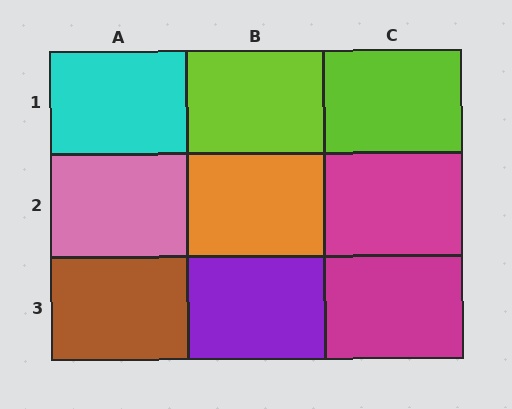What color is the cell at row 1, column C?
Lime.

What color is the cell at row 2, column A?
Pink.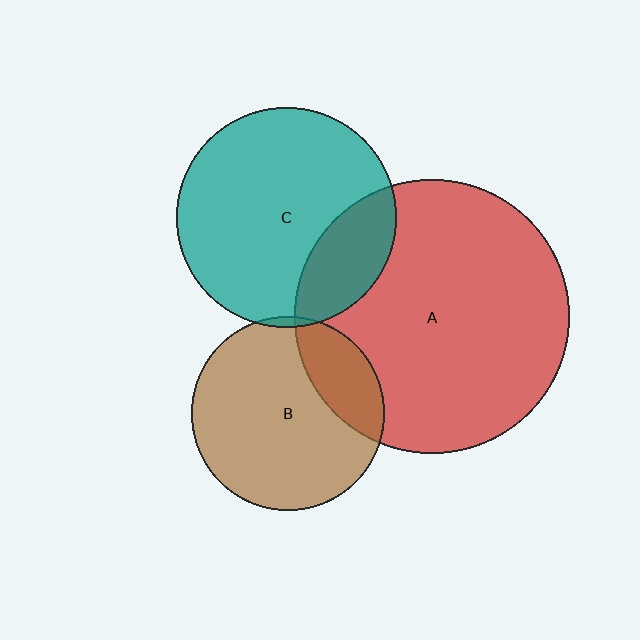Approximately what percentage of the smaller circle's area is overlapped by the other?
Approximately 5%.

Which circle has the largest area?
Circle A (red).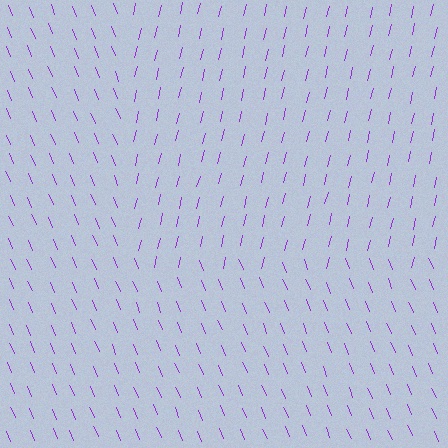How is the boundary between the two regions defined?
The boundary is defined purely by a change in line orientation (approximately 36 degrees difference). All lines are the same color and thickness.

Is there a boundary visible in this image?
Yes, there is a texture boundary formed by a change in line orientation.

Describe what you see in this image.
The image is filled with small purple line segments. A rectangle region in the image has lines oriented differently from the surrounding lines, creating a visible texture boundary.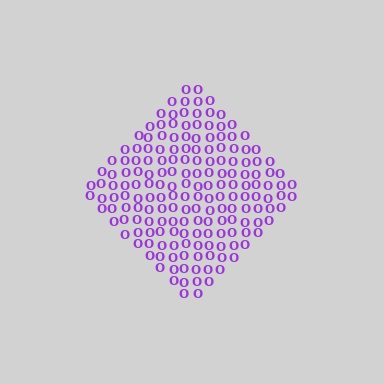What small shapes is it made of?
It is made of small letter O's.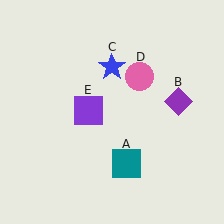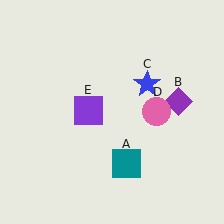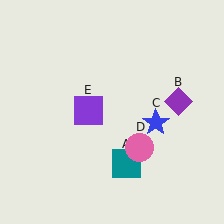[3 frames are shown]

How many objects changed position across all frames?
2 objects changed position: blue star (object C), pink circle (object D).